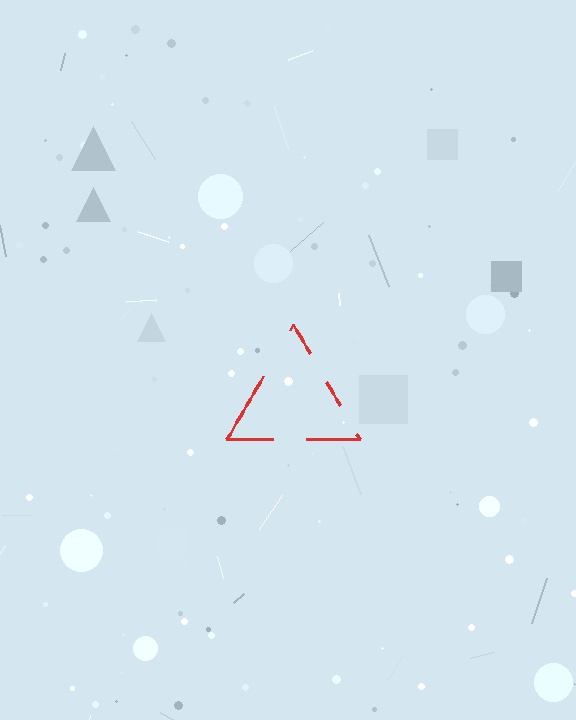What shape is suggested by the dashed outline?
The dashed outline suggests a triangle.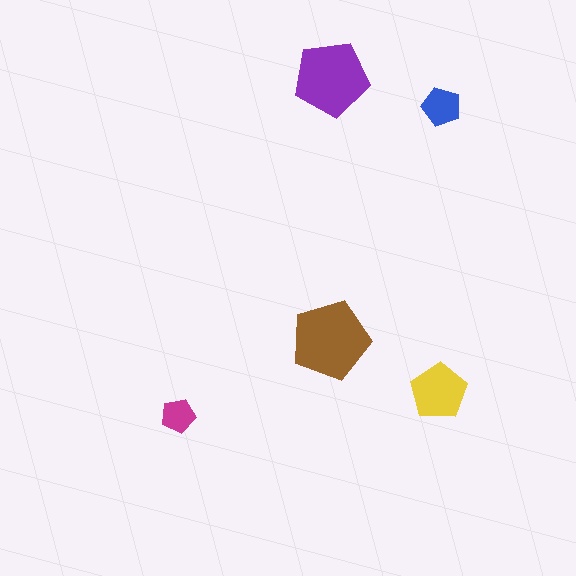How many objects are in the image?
There are 5 objects in the image.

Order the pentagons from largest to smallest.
the brown one, the purple one, the yellow one, the blue one, the magenta one.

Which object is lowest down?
The magenta pentagon is bottommost.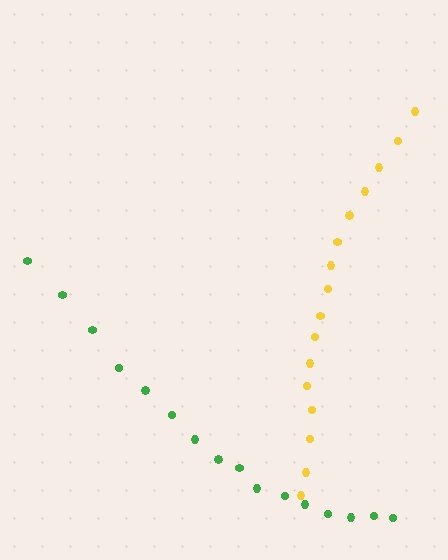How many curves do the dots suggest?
There are 2 distinct paths.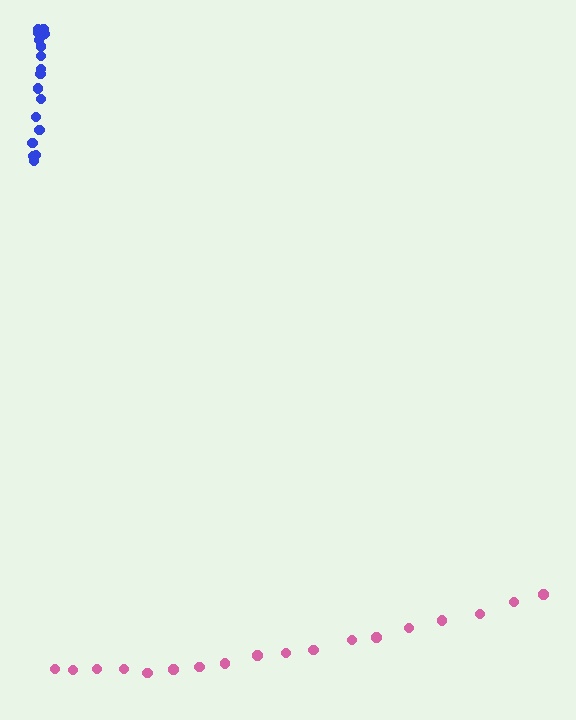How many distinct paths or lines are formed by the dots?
There are 2 distinct paths.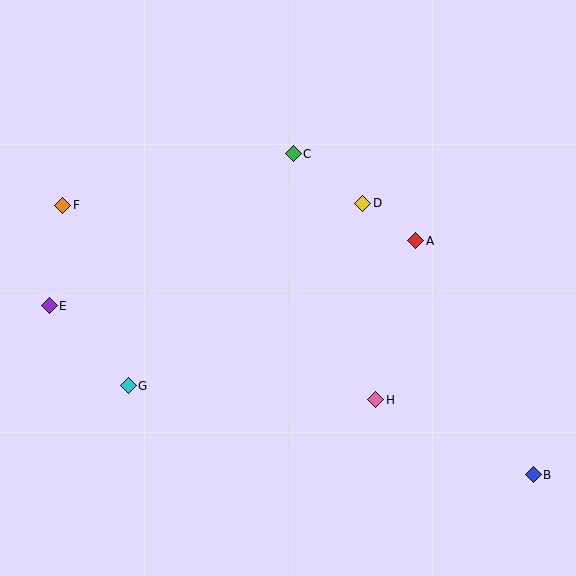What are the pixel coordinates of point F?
Point F is at (63, 205).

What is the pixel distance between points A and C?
The distance between A and C is 150 pixels.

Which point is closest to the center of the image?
Point D at (362, 203) is closest to the center.